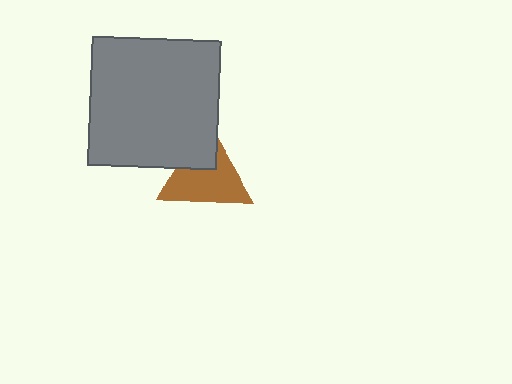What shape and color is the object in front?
The object in front is a gray square.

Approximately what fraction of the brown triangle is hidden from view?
Roughly 31% of the brown triangle is hidden behind the gray square.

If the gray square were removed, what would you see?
You would see the complete brown triangle.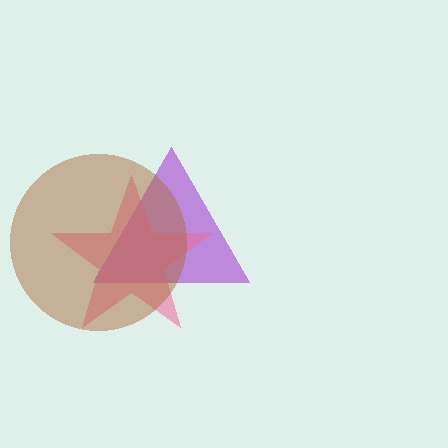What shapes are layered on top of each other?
The layered shapes are: a purple triangle, a pink star, a brown circle.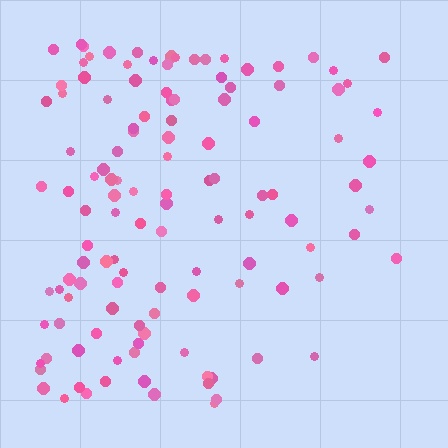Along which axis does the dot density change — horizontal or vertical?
Horizontal.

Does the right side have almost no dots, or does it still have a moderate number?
Still a moderate number, just noticeably fewer than the left.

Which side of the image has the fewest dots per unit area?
The right.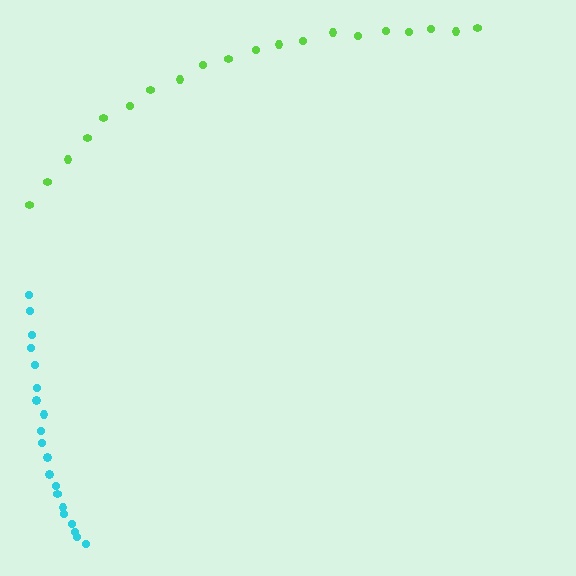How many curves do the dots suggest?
There are 2 distinct paths.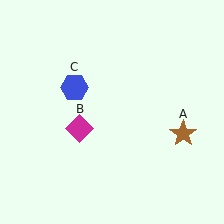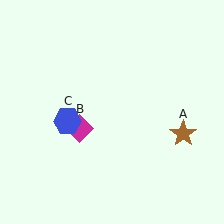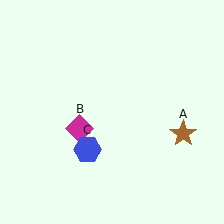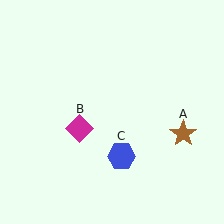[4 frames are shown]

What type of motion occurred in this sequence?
The blue hexagon (object C) rotated counterclockwise around the center of the scene.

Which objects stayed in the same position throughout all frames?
Brown star (object A) and magenta diamond (object B) remained stationary.